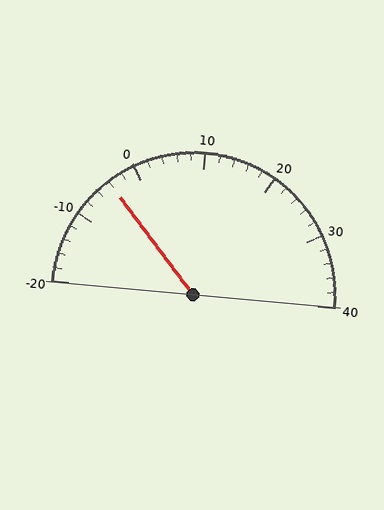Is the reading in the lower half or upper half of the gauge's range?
The reading is in the lower half of the range (-20 to 40).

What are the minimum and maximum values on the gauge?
The gauge ranges from -20 to 40.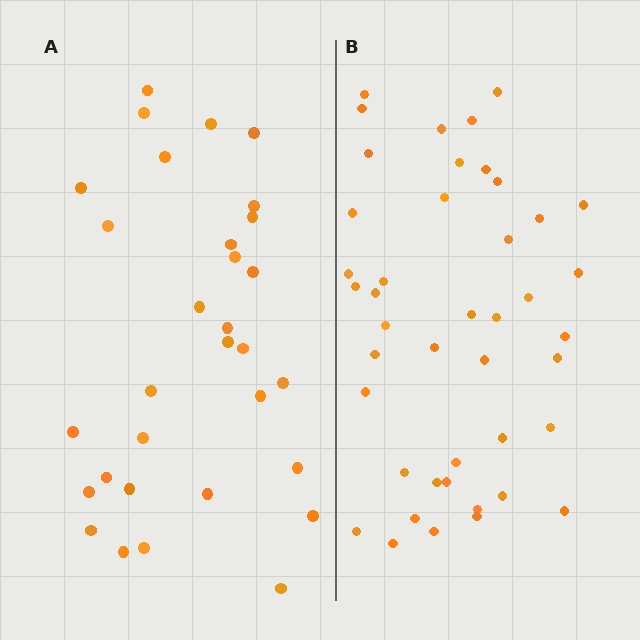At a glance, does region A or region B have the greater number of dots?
Region B (the right region) has more dots.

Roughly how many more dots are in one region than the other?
Region B has roughly 12 or so more dots than region A.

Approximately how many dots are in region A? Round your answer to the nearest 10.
About 30 dots. (The exact count is 31, which rounds to 30.)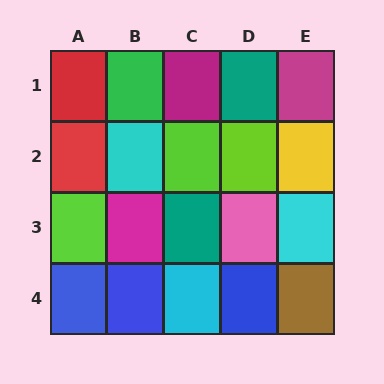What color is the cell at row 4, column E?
Brown.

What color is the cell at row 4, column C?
Cyan.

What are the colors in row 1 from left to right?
Red, green, magenta, teal, magenta.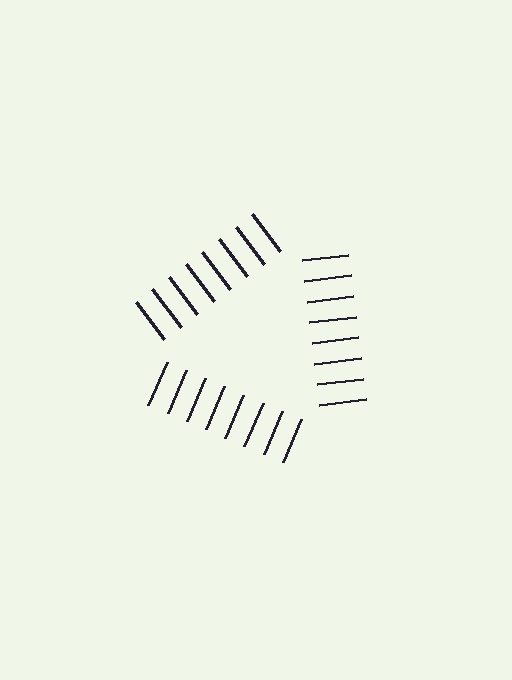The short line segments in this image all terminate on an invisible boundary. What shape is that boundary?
An illusory triangle — the line segments terminate on its edges but no continuous stroke is drawn.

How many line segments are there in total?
24 — 8 along each of the 3 edges.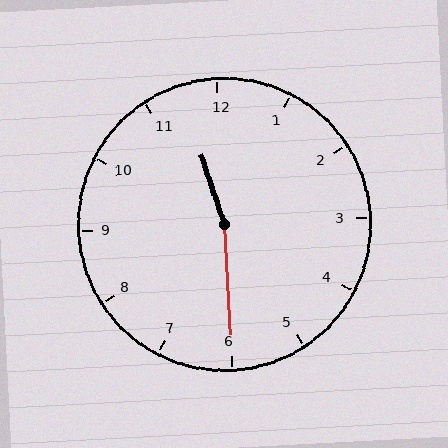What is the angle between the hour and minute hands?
Approximately 165 degrees.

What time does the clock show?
11:30.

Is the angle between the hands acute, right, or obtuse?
It is obtuse.